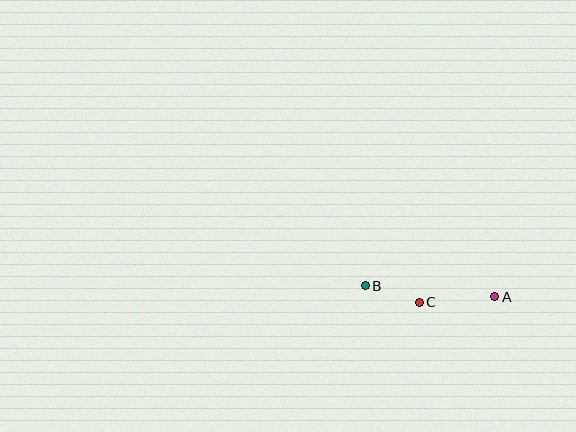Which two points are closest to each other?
Points B and C are closest to each other.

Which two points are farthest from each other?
Points A and B are farthest from each other.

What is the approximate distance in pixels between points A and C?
The distance between A and C is approximately 76 pixels.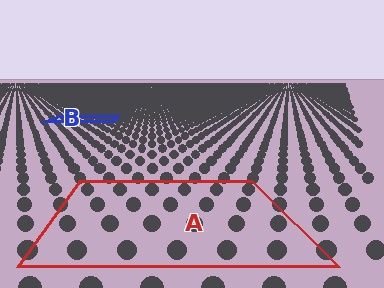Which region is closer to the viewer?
Region A is closer. The texture elements there are larger and more spread out.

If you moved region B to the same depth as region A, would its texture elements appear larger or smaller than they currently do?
They would appear larger. At a closer depth, the same texture elements are projected at a bigger on-screen size.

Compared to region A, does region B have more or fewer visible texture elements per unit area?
Region B has more texture elements per unit area — they are packed more densely because it is farther away.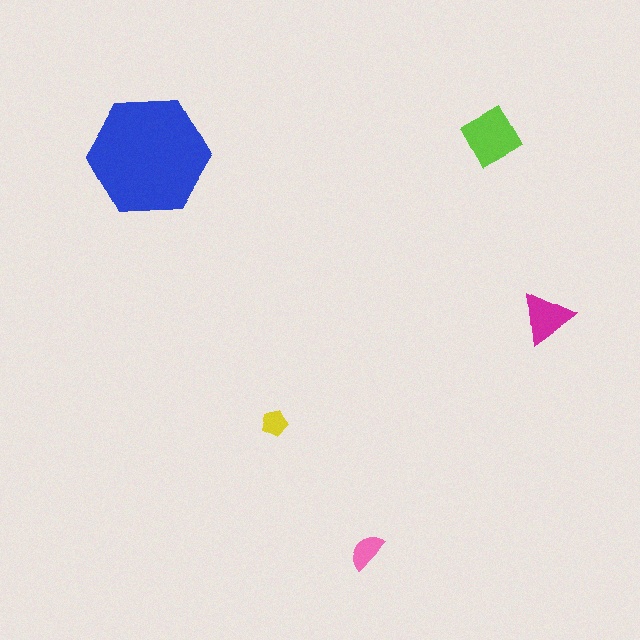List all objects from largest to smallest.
The blue hexagon, the lime diamond, the magenta triangle, the pink semicircle, the yellow pentagon.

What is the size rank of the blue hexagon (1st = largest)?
1st.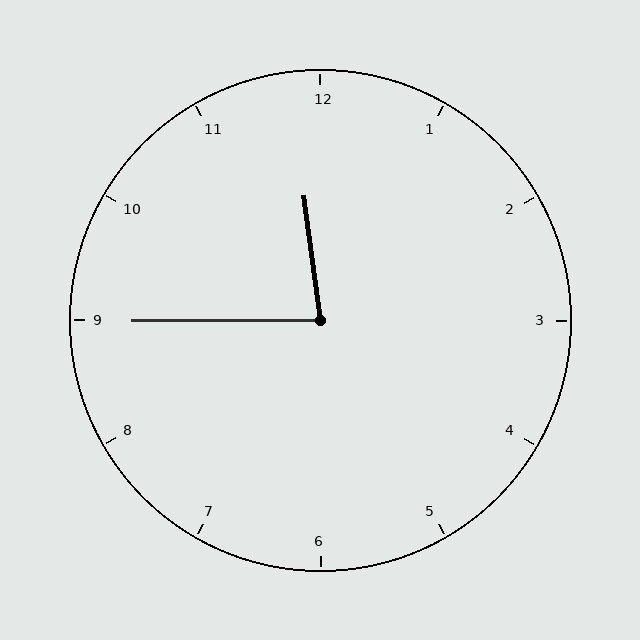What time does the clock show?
11:45.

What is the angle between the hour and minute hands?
Approximately 82 degrees.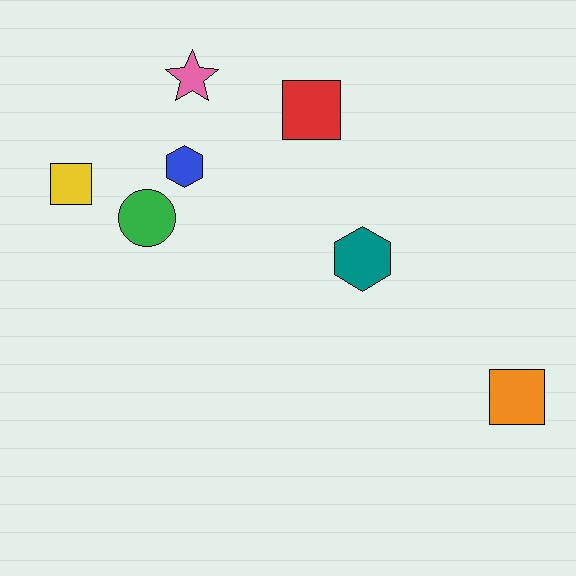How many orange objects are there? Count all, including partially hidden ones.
There is 1 orange object.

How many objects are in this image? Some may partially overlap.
There are 7 objects.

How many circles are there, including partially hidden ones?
There is 1 circle.